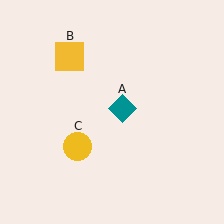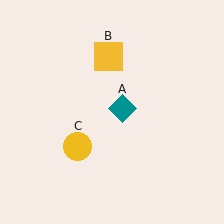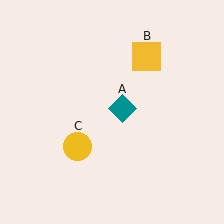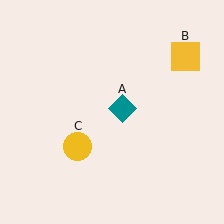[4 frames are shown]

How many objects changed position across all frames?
1 object changed position: yellow square (object B).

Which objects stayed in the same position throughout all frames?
Teal diamond (object A) and yellow circle (object C) remained stationary.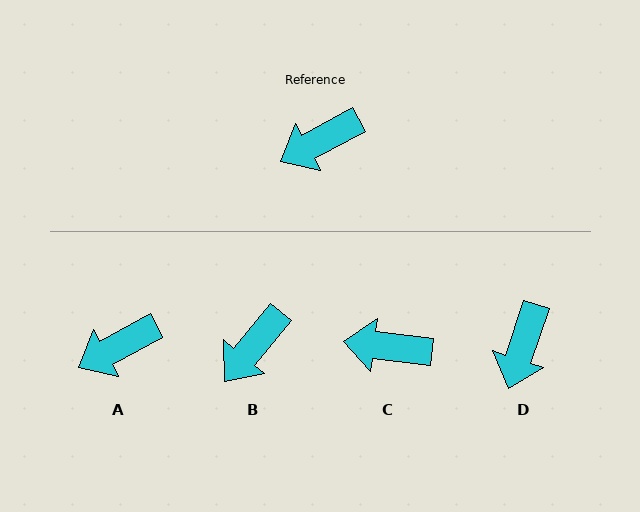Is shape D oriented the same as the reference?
No, it is off by about 43 degrees.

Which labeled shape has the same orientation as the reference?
A.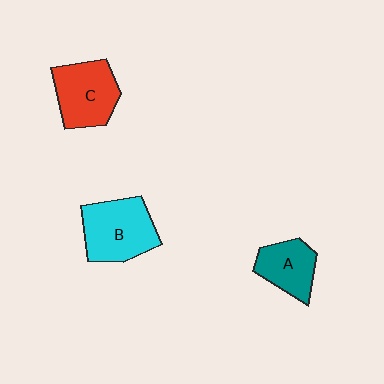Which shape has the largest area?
Shape B (cyan).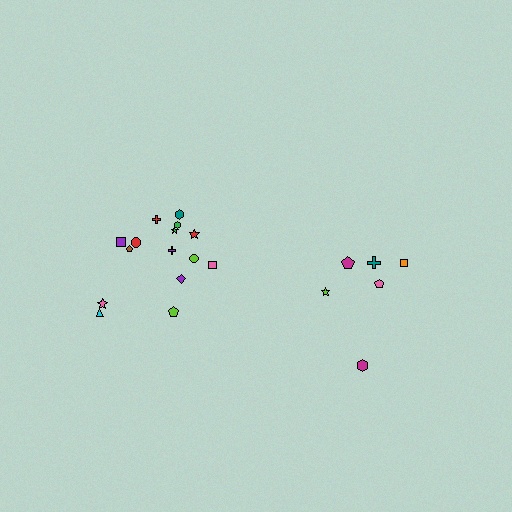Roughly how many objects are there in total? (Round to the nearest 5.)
Roughly 20 objects in total.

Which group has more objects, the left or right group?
The left group.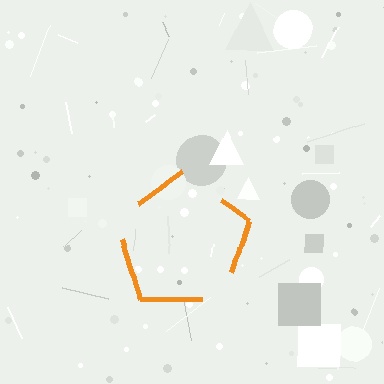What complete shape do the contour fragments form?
The contour fragments form a pentagon.